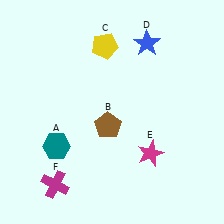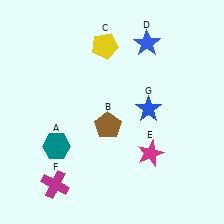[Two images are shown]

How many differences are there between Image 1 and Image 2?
There is 1 difference between the two images.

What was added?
A blue star (G) was added in Image 2.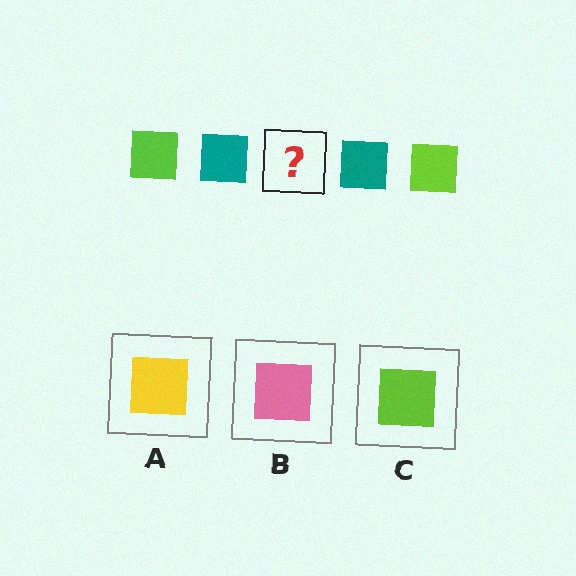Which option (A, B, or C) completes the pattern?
C.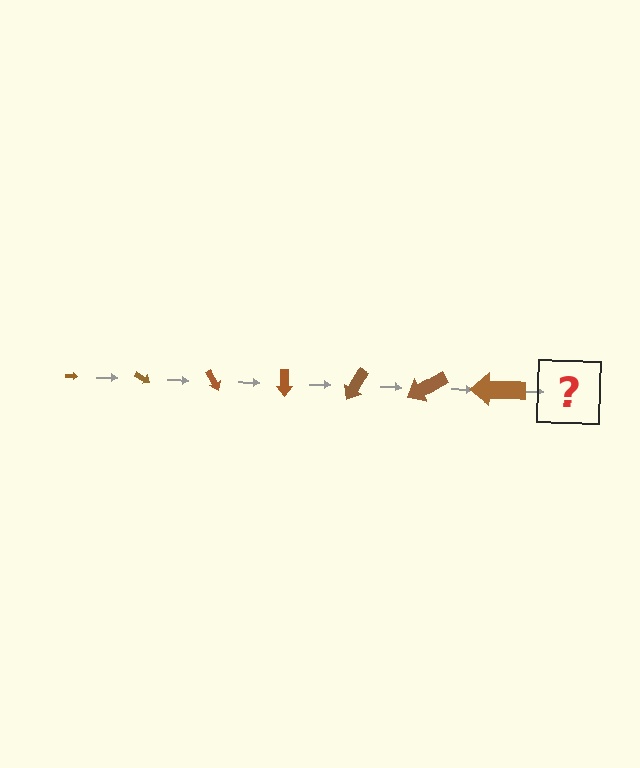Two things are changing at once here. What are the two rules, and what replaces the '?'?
The two rules are that the arrow grows larger each step and it rotates 30 degrees each step. The '?' should be an arrow, larger than the previous one and rotated 210 degrees from the start.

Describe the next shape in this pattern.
It should be an arrow, larger than the previous one and rotated 210 degrees from the start.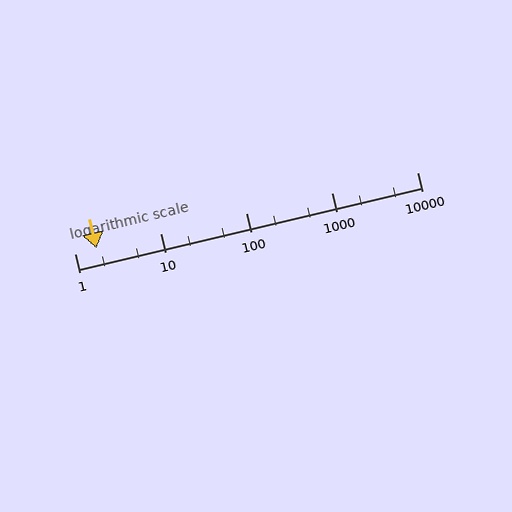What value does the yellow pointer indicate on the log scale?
The pointer indicates approximately 1.8.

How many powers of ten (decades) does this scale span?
The scale spans 4 decades, from 1 to 10000.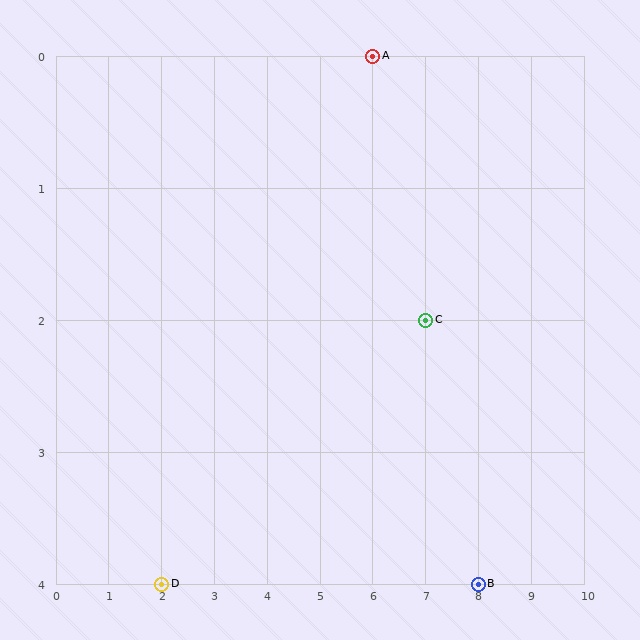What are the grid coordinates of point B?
Point B is at grid coordinates (8, 4).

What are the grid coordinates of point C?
Point C is at grid coordinates (7, 2).